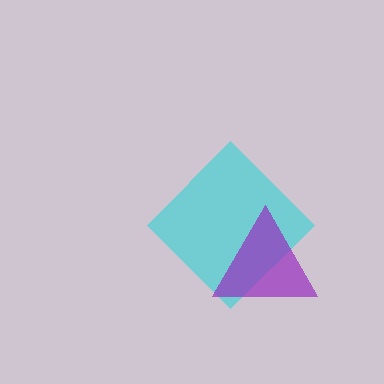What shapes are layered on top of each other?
The layered shapes are: a cyan diamond, a purple triangle.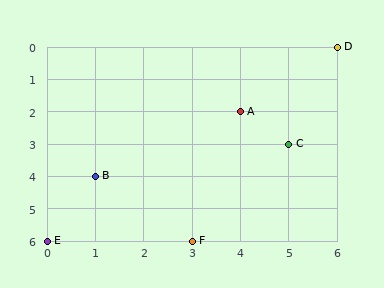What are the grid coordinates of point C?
Point C is at grid coordinates (5, 3).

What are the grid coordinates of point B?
Point B is at grid coordinates (1, 4).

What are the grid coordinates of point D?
Point D is at grid coordinates (6, 0).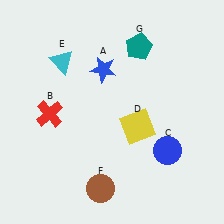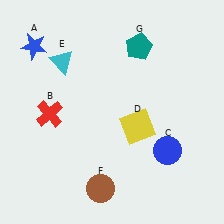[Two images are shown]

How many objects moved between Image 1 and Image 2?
1 object moved between the two images.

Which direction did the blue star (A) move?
The blue star (A) moved left.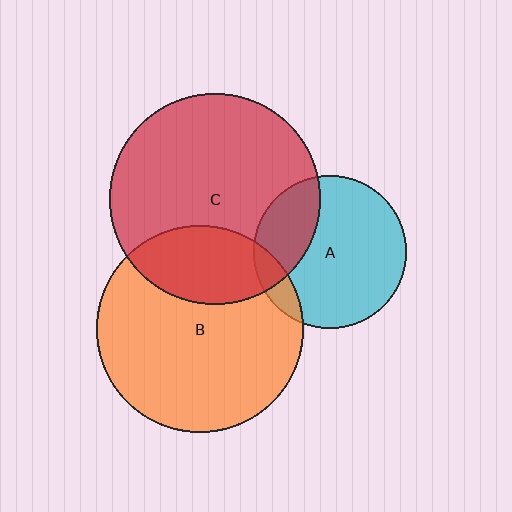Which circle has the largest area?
Circle C (red).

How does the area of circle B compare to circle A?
Approximately 1.8 times.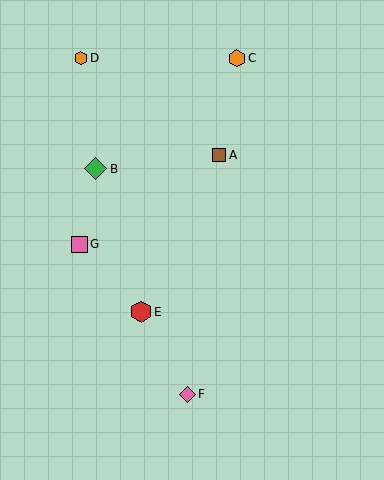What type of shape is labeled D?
Shape D is an orange hexagon.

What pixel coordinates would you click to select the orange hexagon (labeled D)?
Click at (81, 58) to select the orange hexagon D.